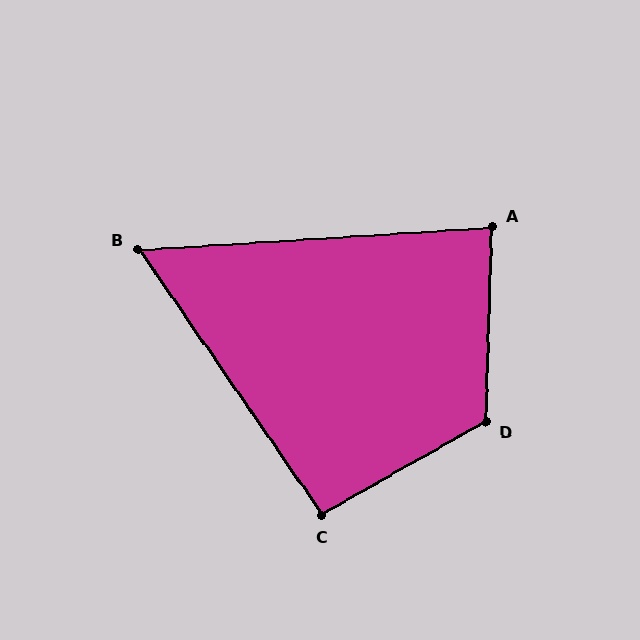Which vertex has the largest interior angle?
D, at approximately 121 degrees.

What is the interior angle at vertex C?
Approximately 95 degrees (obtuse).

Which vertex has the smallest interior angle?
B, at approximately 59 degrees.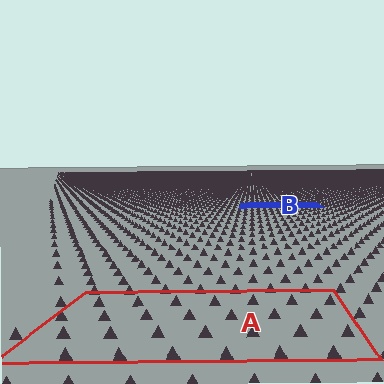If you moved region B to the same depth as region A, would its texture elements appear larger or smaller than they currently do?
They would appear larger. At a closer depth, the same texture elements are projected at a bigger on-screen size.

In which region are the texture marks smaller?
The texture marks are smaller in region B, because it is farther away.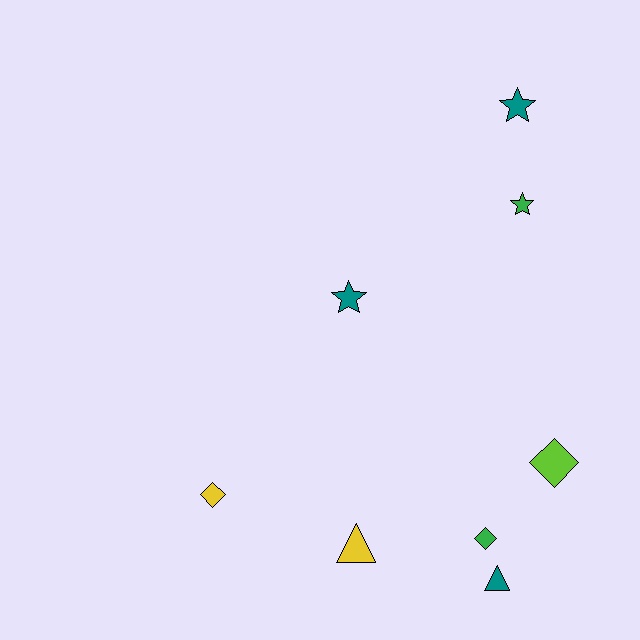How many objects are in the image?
There are 8 objects.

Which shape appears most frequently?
Star, with 3 objects.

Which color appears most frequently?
Teal, with 3 objects.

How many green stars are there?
There is 1 green star.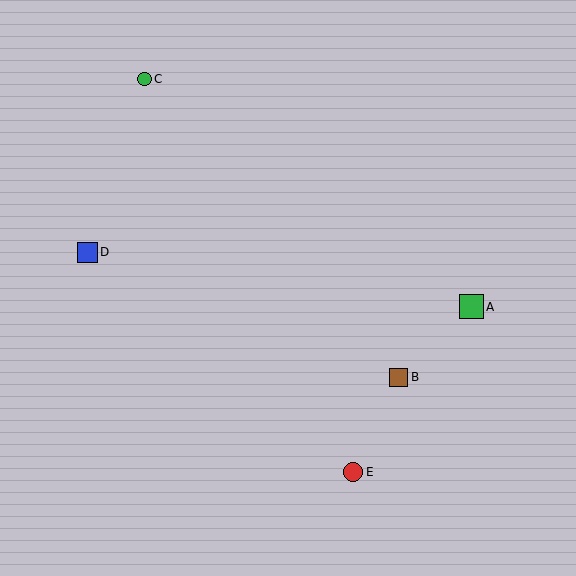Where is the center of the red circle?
The center of the red circle is at (353, 472).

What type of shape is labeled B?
Shape B is a brown square.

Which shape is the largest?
The green square (labeled A) is the largest.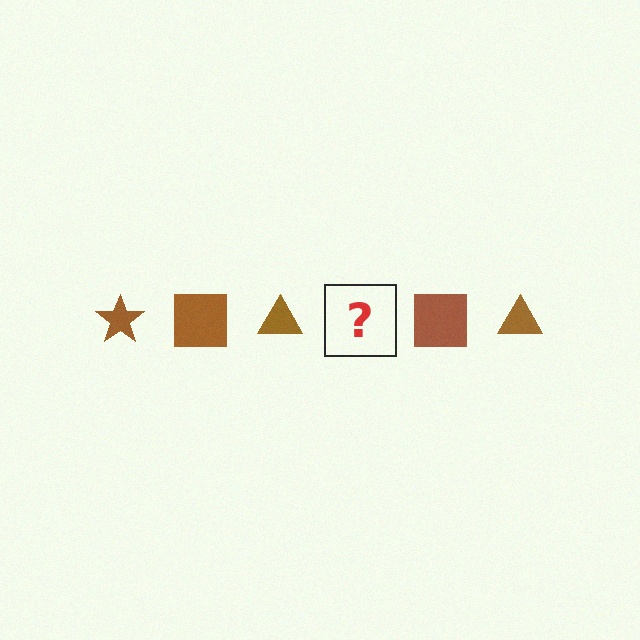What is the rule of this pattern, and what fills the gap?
The rule is that the pattern cycles through star, square, triangle shapes in brown. The gap should be filled with a brown star.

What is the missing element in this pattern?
The missing element is a brown star.